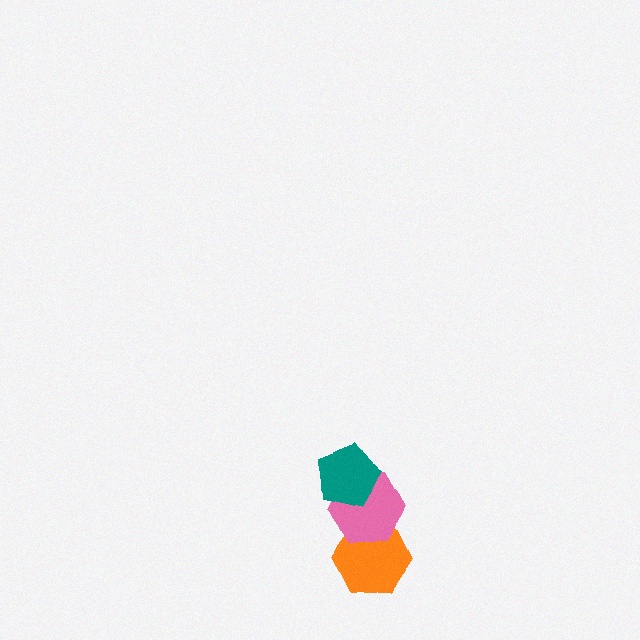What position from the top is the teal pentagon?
The teal pentagon is 1st from the top.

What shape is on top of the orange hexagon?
The pink hexagon is on top of the orange hexagon.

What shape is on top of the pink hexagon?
The teal pentagon is on top of the pink hexagon.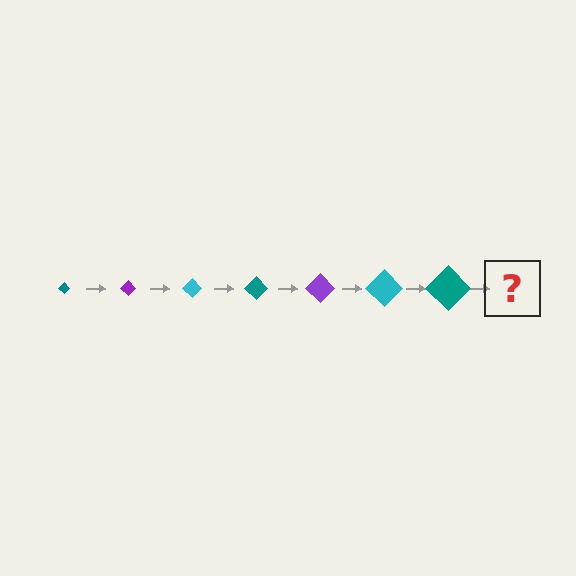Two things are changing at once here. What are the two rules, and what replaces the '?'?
The two rules are that the diamond grows larger each step and the color cycles through teal, purple, and cyan. The '?' should be a purple diamond, larger than the previous one.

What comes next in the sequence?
The next element should be a purple diamond, larger than the previous one.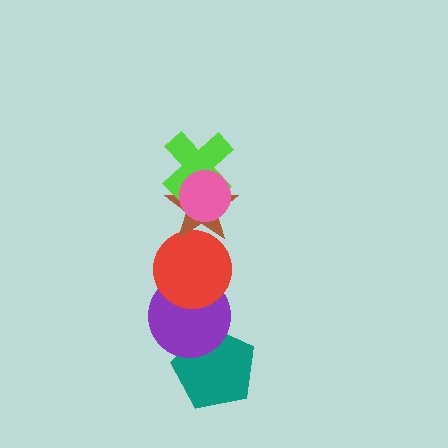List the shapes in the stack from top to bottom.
From top to bottom: the pink circle, the lime cross, the brown star, the red circle, the purple circle, the teal pentagon.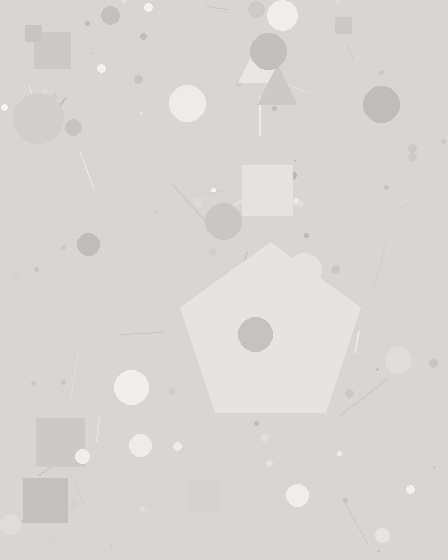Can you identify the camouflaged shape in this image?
The camouflaged shape is a pentagon.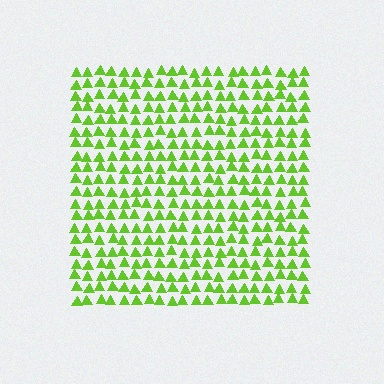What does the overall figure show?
The overall figure shows a square.